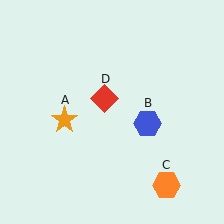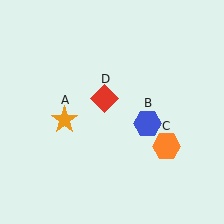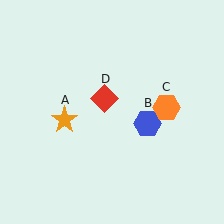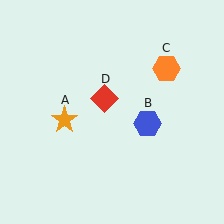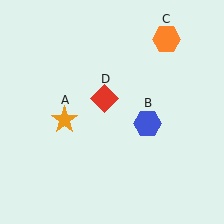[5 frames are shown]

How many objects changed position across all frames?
1 object changed position: orange hexagon (object C).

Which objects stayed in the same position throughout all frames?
Orange star (object A) and blue hexagon (object B) and red diamond (object D) remained stationary.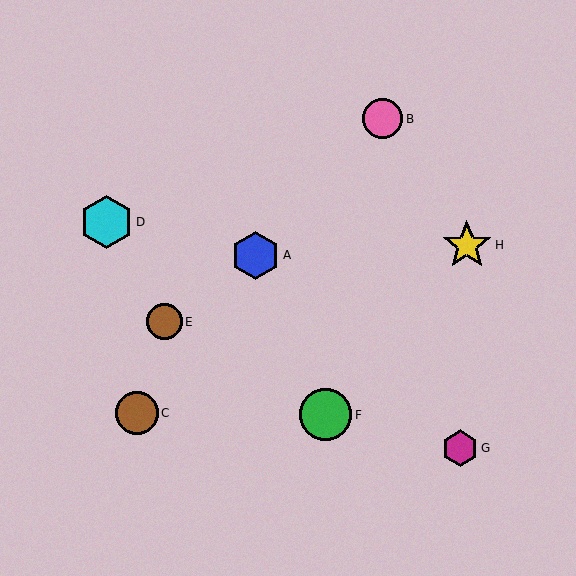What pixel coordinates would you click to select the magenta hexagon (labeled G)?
Click at (460, 448) to select the magenta hexagon G.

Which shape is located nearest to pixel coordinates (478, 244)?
The yellow star (labeled H) at (467, 245) is nearest to that location.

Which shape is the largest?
The cyan hexagon (labeled D) is the largest.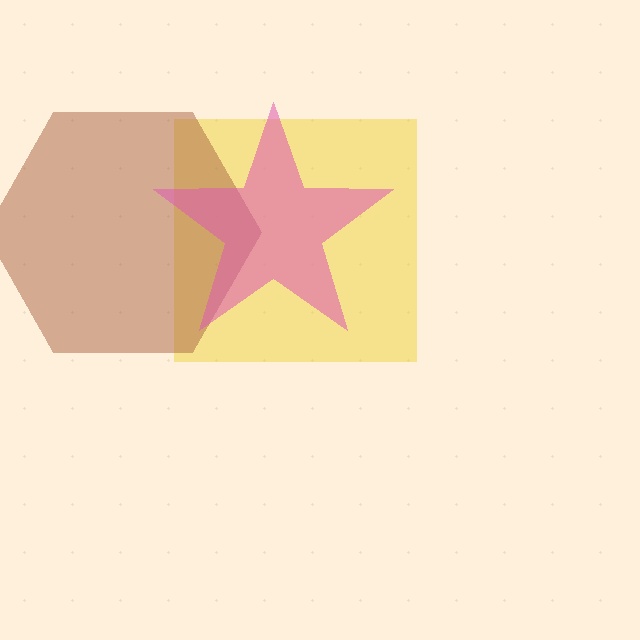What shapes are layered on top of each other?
The layered shapes are: a yellow square, a brown hexagon, a pink star.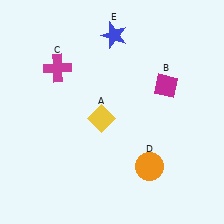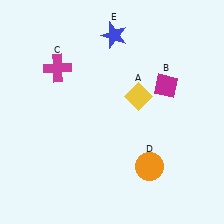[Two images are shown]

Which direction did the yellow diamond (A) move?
The yellow diamond (A) moved right.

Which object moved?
The yellow diamond (A) moved right.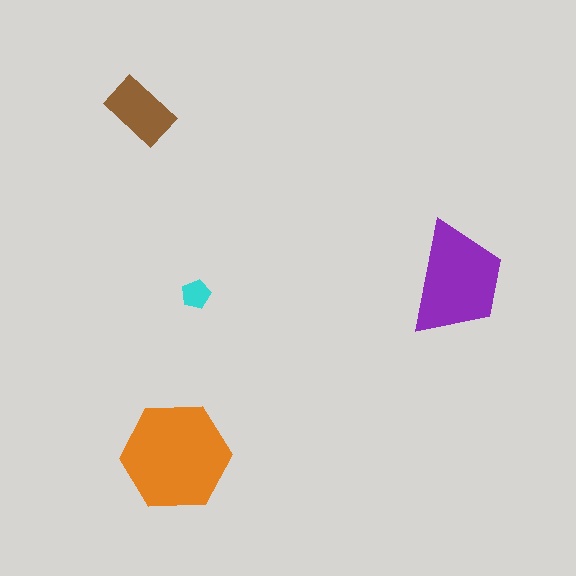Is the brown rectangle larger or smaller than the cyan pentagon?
Larger.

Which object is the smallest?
The cyan pentagon.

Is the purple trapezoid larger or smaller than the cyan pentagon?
Larger.